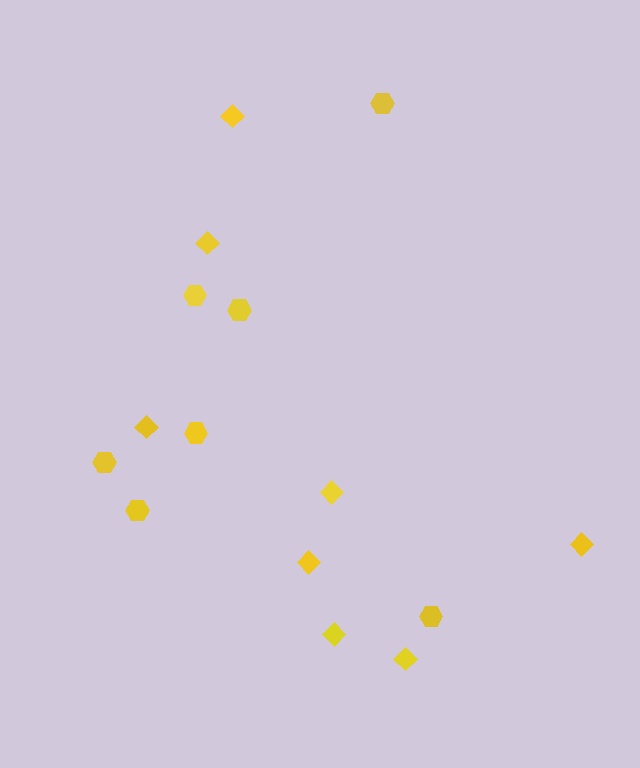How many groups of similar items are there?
There are 2 groups: one group of hexagons (7) and one group of diamonds (8).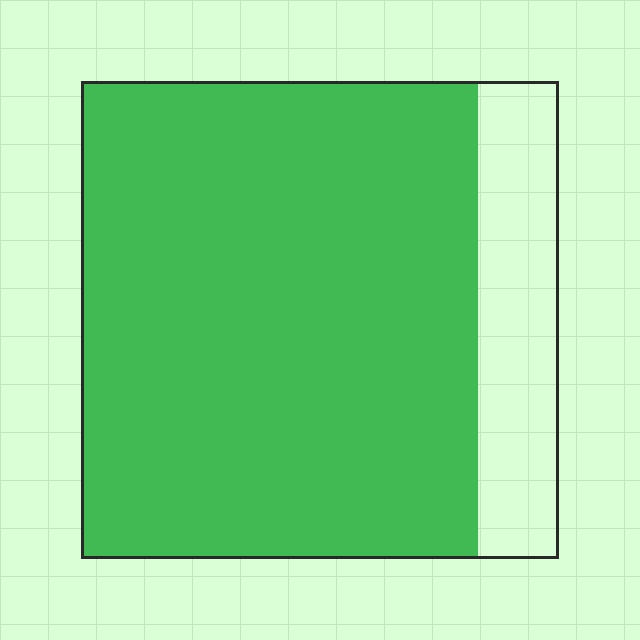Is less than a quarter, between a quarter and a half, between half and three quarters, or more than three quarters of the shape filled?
More than three quarters.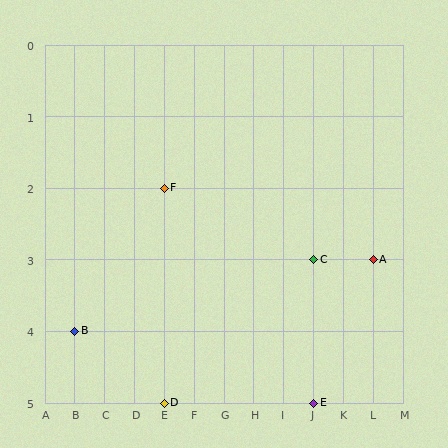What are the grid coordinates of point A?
Point A is at grid coordinates (L, 3).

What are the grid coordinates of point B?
Point B is at grid coordinates (B, 4).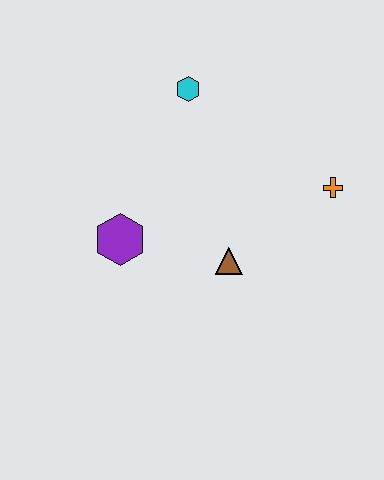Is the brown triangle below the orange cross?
Yes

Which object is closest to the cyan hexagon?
The purple hexagon is closest to the cyan hexagon.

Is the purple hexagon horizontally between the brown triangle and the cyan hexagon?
No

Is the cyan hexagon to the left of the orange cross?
Yes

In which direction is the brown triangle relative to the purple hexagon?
The brown triangle is to the right of the purple hexagon.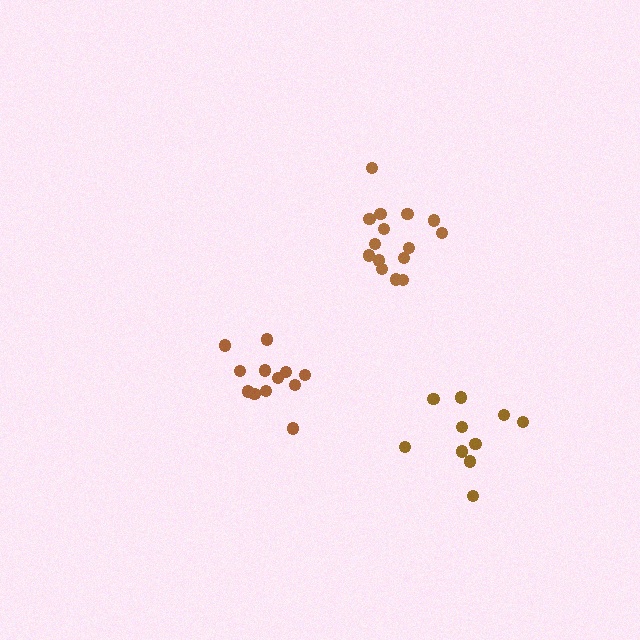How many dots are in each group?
Group 1: 12 dots, Group 2: 10 dots, Group 3: 15 dots (37 total).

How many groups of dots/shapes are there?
There are 3 groups.